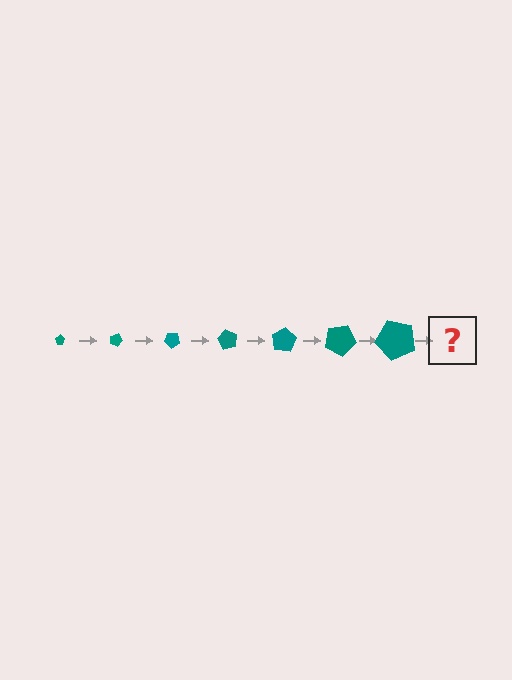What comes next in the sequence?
The next element should be a pentagon, larger than the previous one and rotated 140 degrees from the start.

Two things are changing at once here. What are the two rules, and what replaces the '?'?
The two rules are that the pentagon grows larger each step and it rotates 20 degrees each step. The '?' should be a pentagon, larger than the previous one and rotated 140 degrees from the start.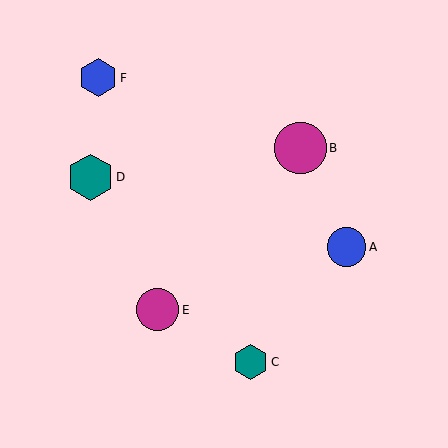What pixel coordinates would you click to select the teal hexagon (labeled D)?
Click at (90, 177) to select the teal hexagon D.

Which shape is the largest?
The magenta circle (labeled B) is the largest.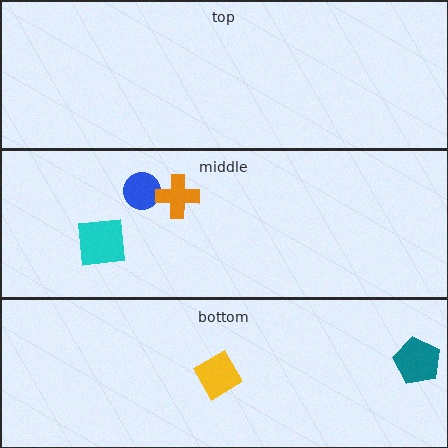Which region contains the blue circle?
The middle region.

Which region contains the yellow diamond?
The bottom region.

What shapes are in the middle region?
The blue circle, the orange cross, the cyan square.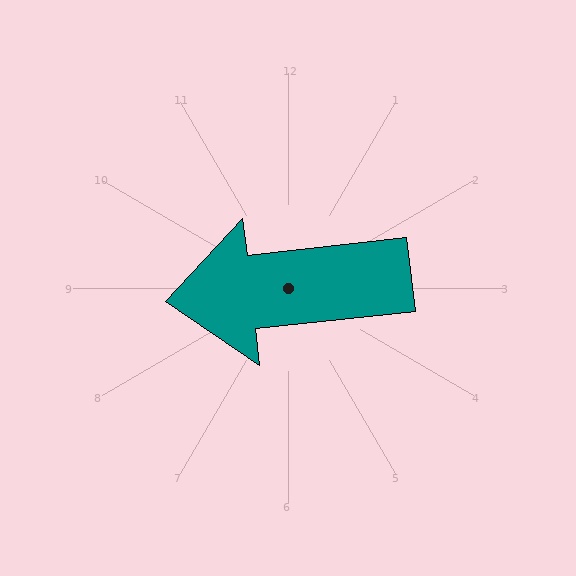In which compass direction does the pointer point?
West.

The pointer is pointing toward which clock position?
Roughly 9 o'clock.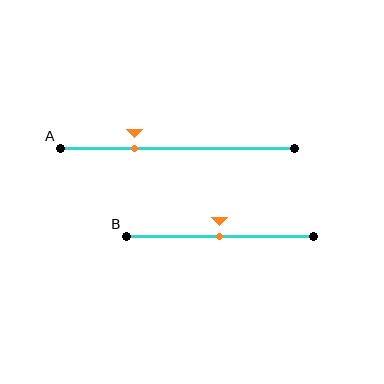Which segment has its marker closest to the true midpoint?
Segment B has its marker closest to the true midpoint.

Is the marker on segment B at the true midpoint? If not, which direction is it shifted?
Yes, the marker on segment B is at the true midpoint.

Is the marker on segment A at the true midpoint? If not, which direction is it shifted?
No, the marker on segment A is shifted to the left by about 18% of the segment length.